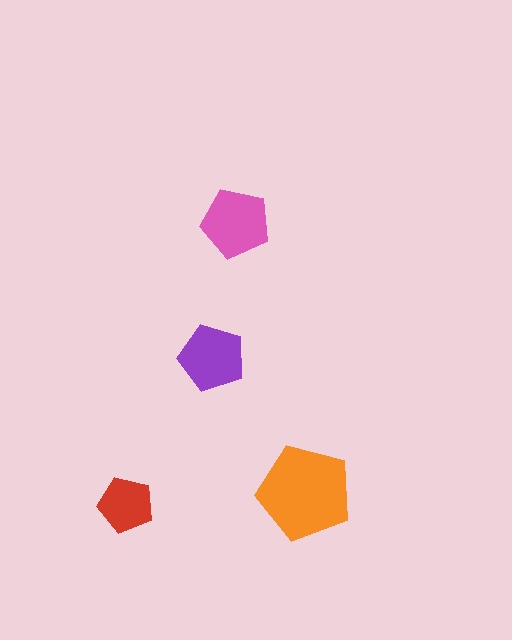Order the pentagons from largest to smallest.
the orange one, the pink one, the purple one, the red one.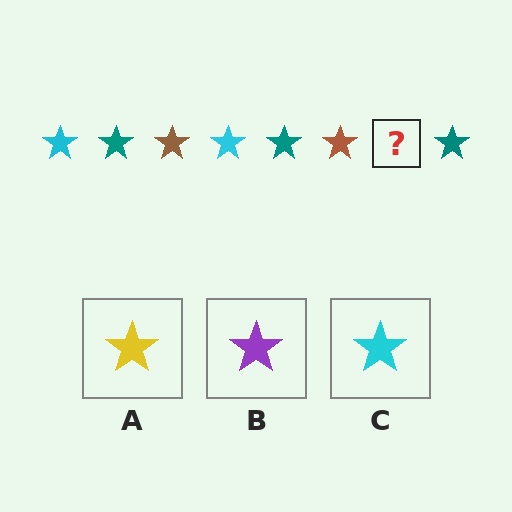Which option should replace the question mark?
Option C.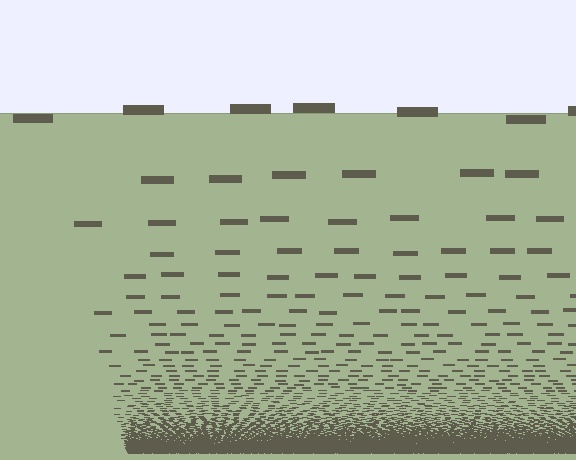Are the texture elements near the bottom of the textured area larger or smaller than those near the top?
Smaller. The gradient is inverted — elements near the bottom are smaller and denser.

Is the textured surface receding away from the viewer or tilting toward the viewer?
The surface appears to tilt toward the viewer. Texture elements get larger and sparser toward the top.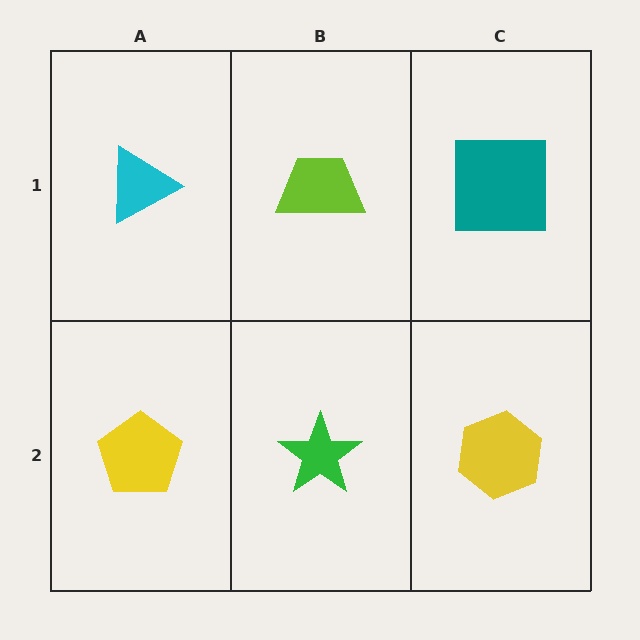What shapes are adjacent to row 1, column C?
A yellow hexagon (row 2, column C), a lime trapezoid (row 1, column B).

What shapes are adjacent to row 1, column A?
A yellow pentagon (row 2, column A), a lime trapezoid (row 1, column B).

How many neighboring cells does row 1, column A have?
2.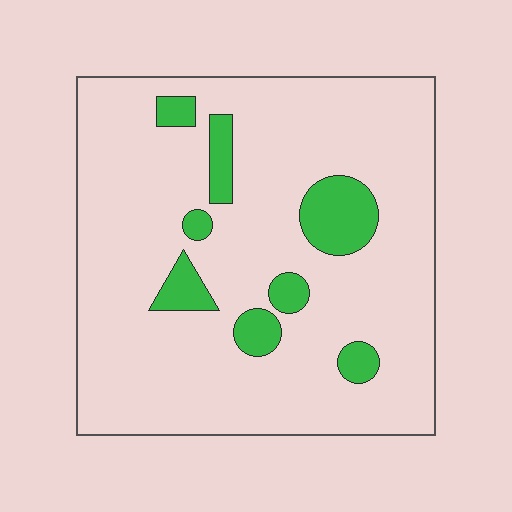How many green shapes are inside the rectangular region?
8.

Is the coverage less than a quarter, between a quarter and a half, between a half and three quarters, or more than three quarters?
Less than a quarter.